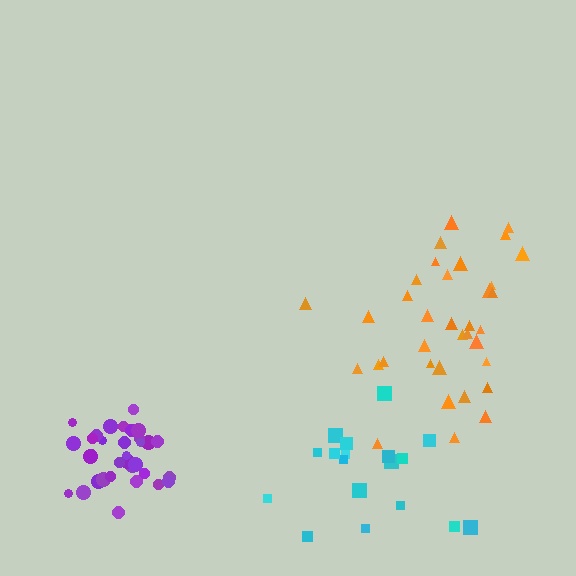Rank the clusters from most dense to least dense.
purple, orange, cyan.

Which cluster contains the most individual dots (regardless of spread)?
Orange (35).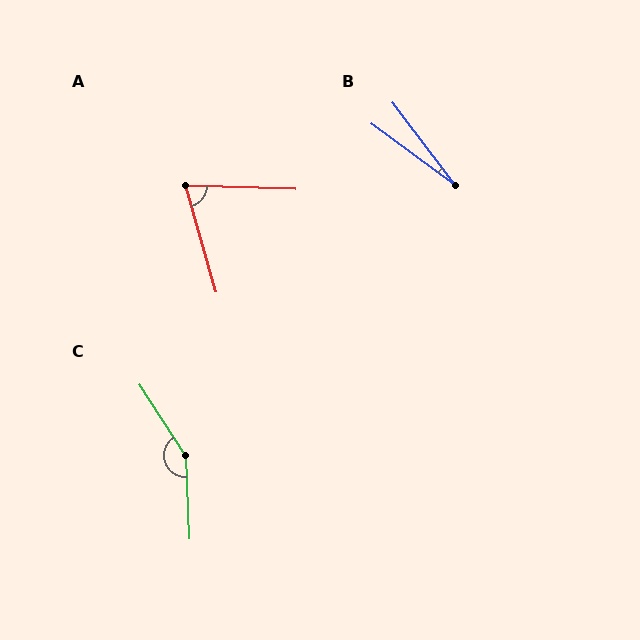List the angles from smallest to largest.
B (17°), A (72°), C (150°).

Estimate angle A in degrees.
Approximately 72 degrees.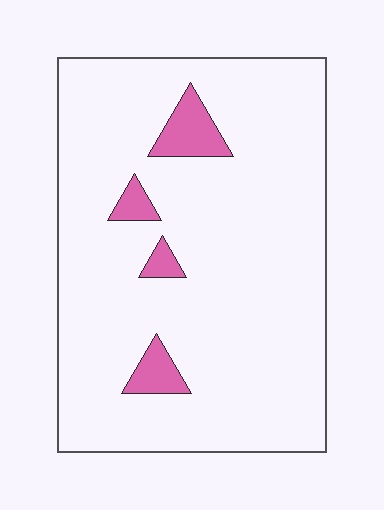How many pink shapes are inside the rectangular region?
4.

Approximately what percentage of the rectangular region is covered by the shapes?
Approximately 5%.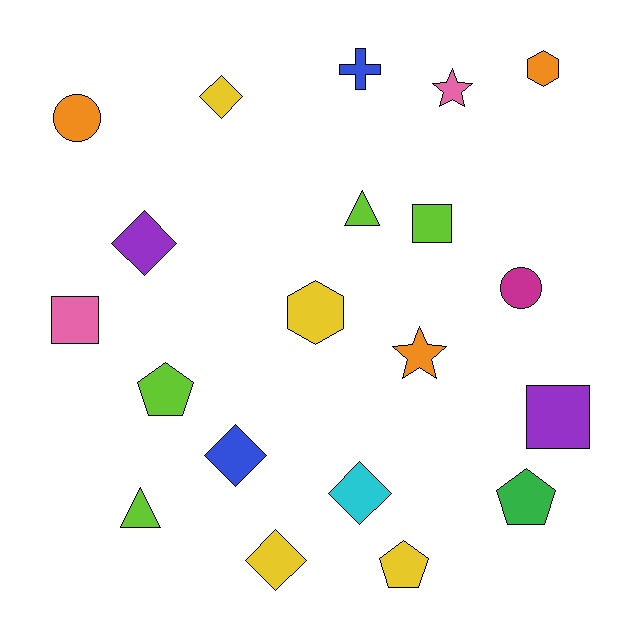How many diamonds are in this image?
There are 5 diamonds.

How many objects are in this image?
There are 20 objects.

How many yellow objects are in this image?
There are 4 yellow objects.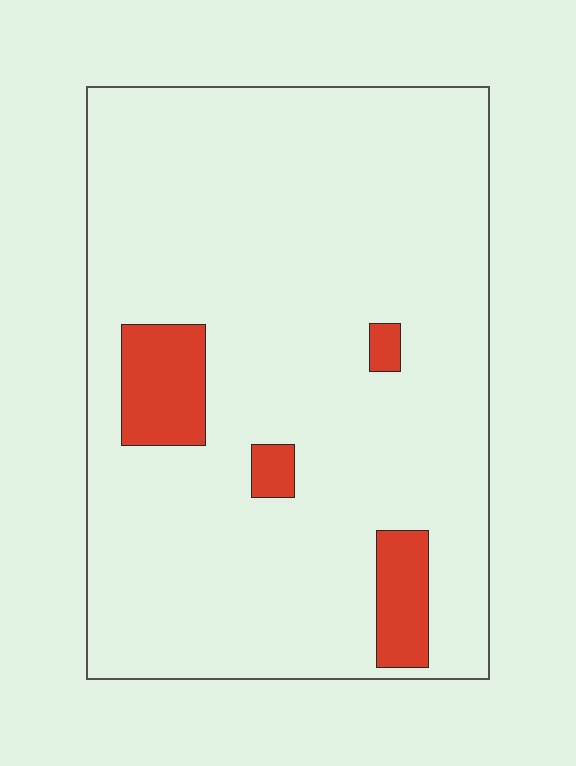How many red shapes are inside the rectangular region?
4.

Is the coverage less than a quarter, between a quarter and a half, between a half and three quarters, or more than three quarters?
Less than a quarter.